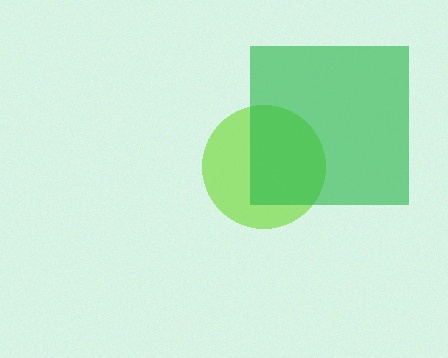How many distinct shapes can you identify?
There are 2 distinct shapes: a lime circle, a green square.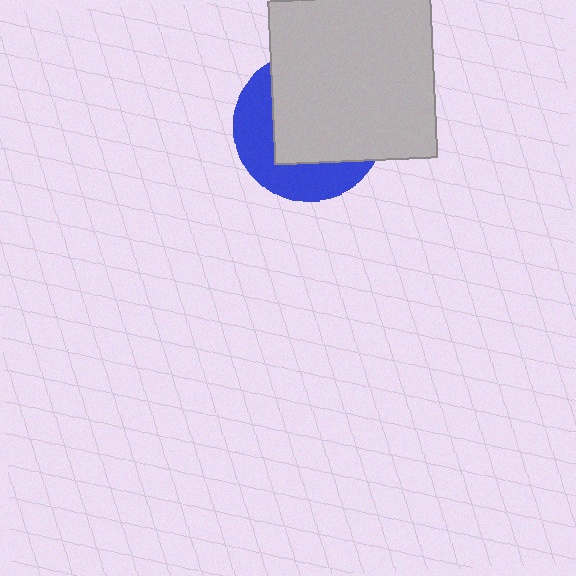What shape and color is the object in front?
The object in front is a light gray square.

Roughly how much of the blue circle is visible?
A small part of it is visible (roughly 37%).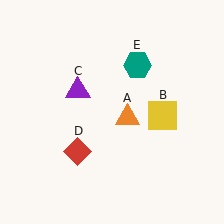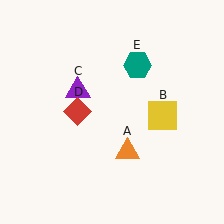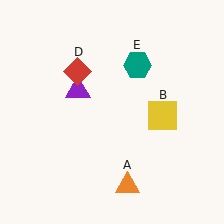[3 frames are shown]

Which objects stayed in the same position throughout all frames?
Yellow square (object B) and purple triangle (object C) and teal hexagon (object E) remained stationary.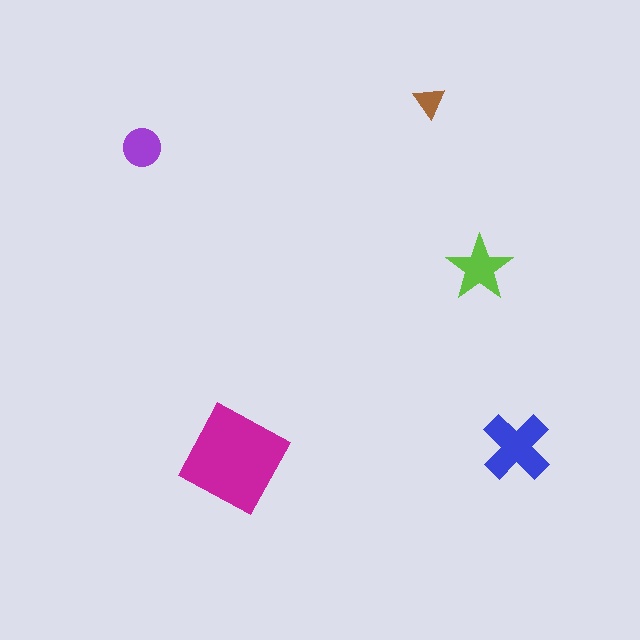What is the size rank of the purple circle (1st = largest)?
4th.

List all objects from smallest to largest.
The brown triangle, the purple circle, the lime star, the blue cross, the magenta square.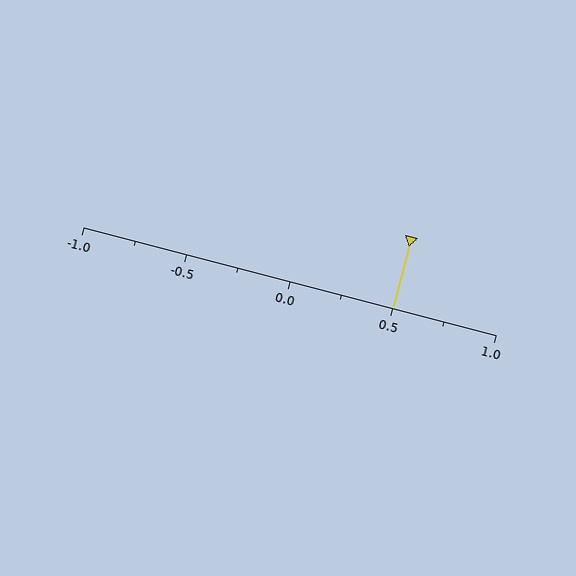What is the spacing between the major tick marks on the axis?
The major ticks are spaced 0.5 apart.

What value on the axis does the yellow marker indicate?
The marker indicates approximately 0.5.